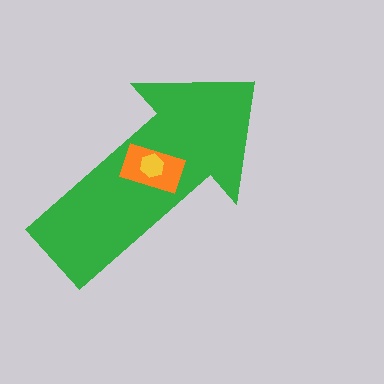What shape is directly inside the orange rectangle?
The yellow hexagon.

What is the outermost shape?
The green arrow.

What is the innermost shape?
The yellow hexagon.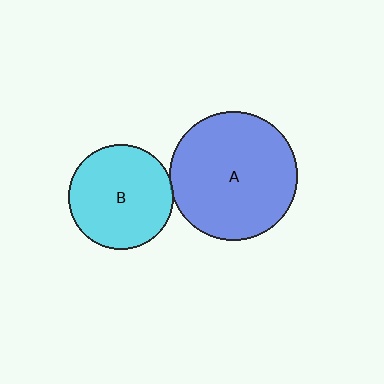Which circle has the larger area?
Circle A (blue).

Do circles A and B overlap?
Yes.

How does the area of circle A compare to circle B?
Approximately 1.5 times.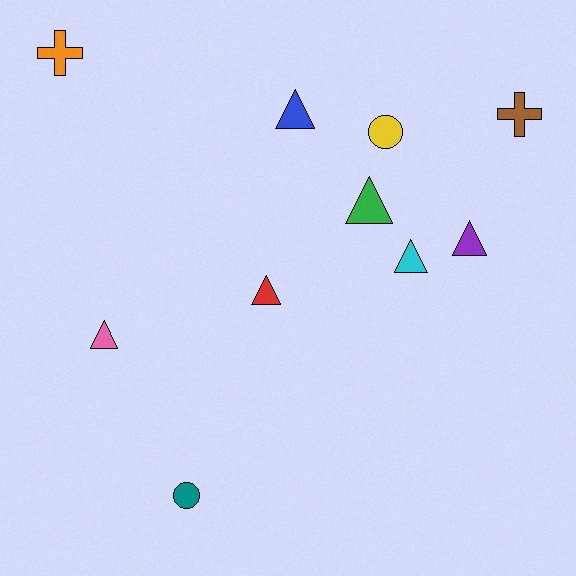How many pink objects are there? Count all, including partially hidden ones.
There is 1 pink object.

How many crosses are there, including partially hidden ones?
There are 2 crosses.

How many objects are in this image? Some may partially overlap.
There are 10 objects.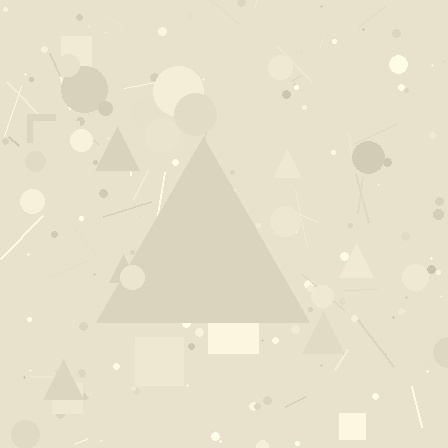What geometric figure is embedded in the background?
A triangle is embedded in the background.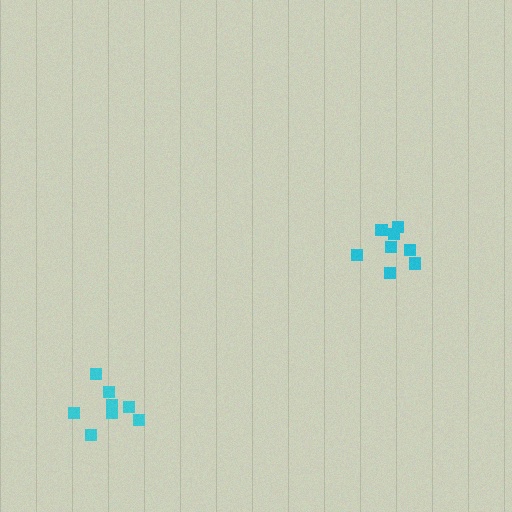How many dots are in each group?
Group 1: 8 dots, Group 2: 9 dots (17 total).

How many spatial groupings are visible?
There are 2 spatial groupings.